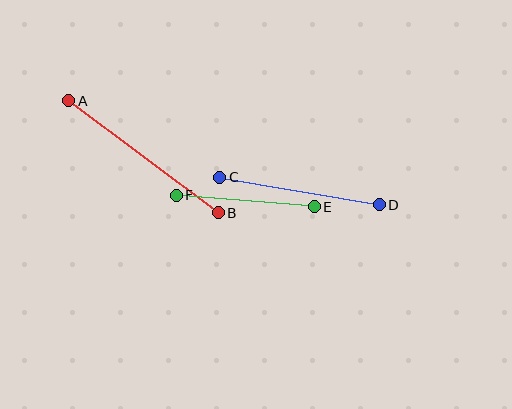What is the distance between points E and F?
The distance is approximately 139 pixels.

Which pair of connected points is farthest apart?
Points A and B are farthest apart.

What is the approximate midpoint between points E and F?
The midpoint is at approximately (245, 201) pixels.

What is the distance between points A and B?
The distance is approximately 187 pixels.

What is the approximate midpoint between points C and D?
The midpoint is at approximately (299, 191) pixels.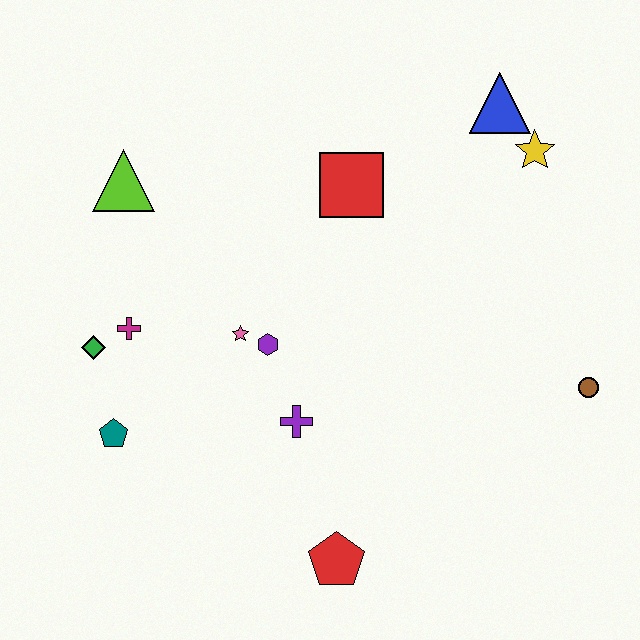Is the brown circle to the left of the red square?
No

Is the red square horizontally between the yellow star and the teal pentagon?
Yes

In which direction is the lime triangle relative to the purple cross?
The lime triangle is above the purple cross.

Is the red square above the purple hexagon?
Yes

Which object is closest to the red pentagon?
The purple cross is closest to the red pentagon.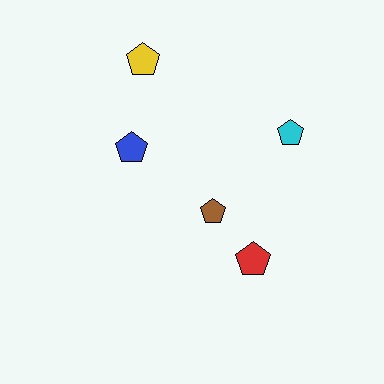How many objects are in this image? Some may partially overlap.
There are 5 objects.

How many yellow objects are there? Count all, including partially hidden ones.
There is 1 yellow object.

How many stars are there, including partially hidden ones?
There are no stars.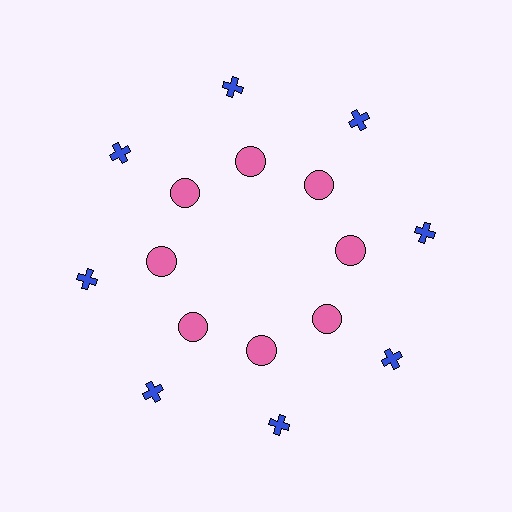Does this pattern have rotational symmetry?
Yes, this pattern has 8-fold rotational symmetry. It looks the same after rotating 45 degrees around the center.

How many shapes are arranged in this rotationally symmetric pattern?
There are 16 shapes, arranged in 8 groups of 2.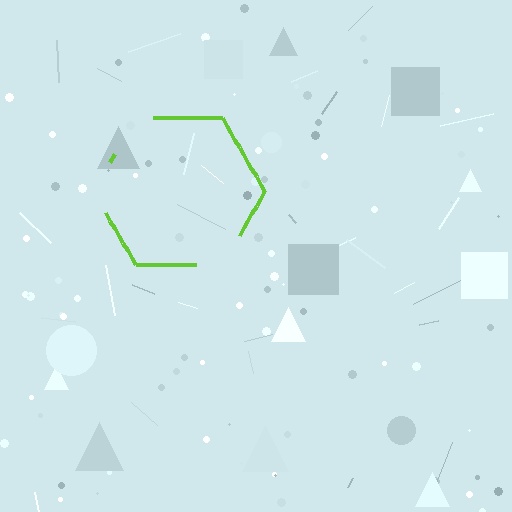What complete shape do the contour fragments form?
The contour fragments form a hexagon.